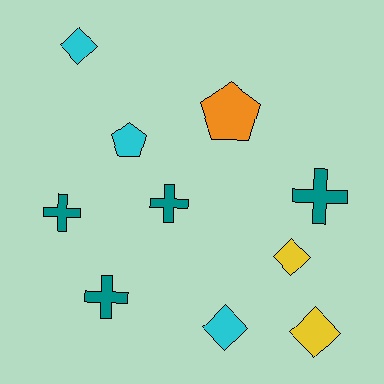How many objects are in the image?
There are 10 objects.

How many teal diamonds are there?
There are no teal diamonds.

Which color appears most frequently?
Teal, with 4 objects.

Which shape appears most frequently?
Diamond, with 4 objects.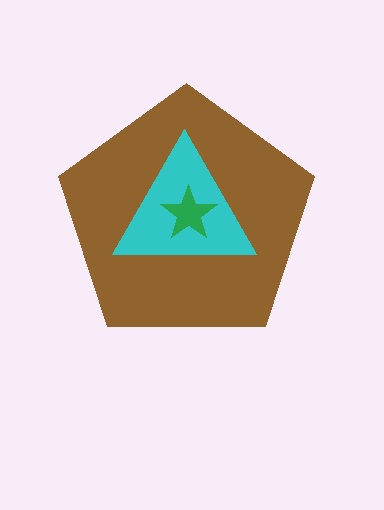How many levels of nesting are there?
3.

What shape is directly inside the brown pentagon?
The cyan triangle.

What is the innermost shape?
The green star.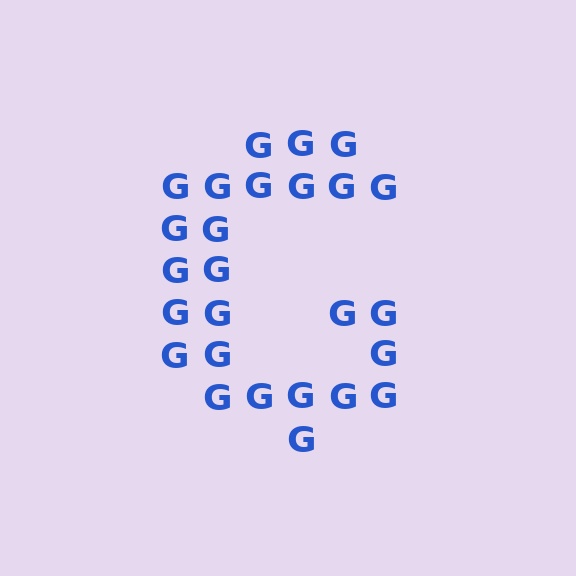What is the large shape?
The large shape is the letter G.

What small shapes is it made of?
It is made of small letter G's.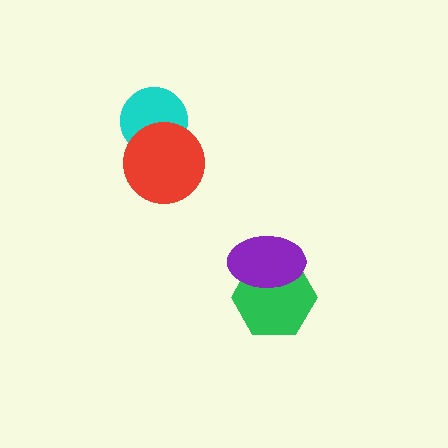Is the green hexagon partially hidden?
Yes, it is partially covered by another shape.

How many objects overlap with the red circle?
1 object overlaps with the red circle.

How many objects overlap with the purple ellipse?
1 object overlaps with the purple ellipse.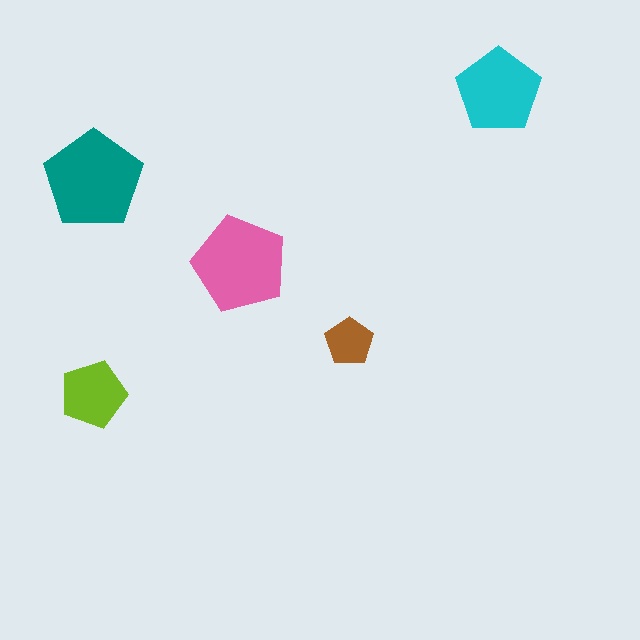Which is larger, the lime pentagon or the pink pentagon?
The pink one.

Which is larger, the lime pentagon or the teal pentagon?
The teal one.